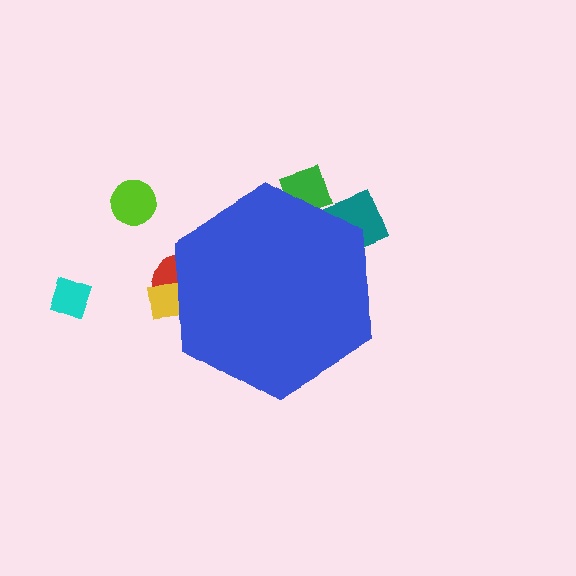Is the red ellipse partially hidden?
Yes, the red ellipse is partially hidden behind the blue hexagon.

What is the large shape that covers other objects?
A blue hexagon.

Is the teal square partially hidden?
Yes, the teal square is partially hidden behind the blue hexagon.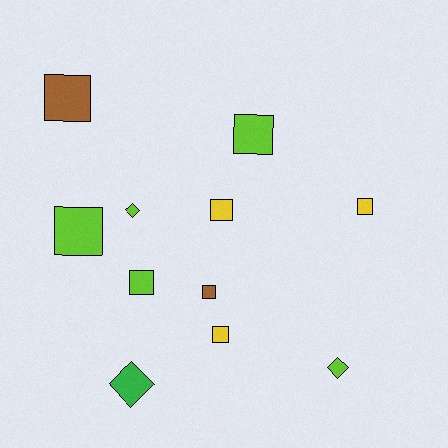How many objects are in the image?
There are 11 objects.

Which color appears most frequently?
Lime, with 5 objects.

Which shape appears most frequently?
Square, with 8 objects.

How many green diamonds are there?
There is 1 green diamond.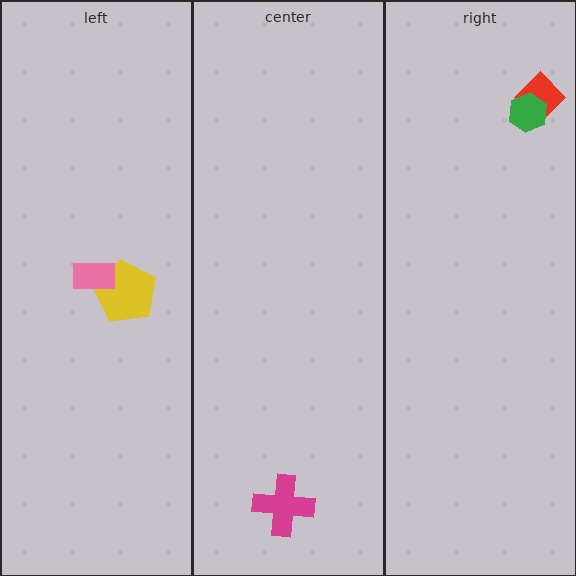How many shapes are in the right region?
2.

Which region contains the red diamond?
The right region.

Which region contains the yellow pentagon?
The left region.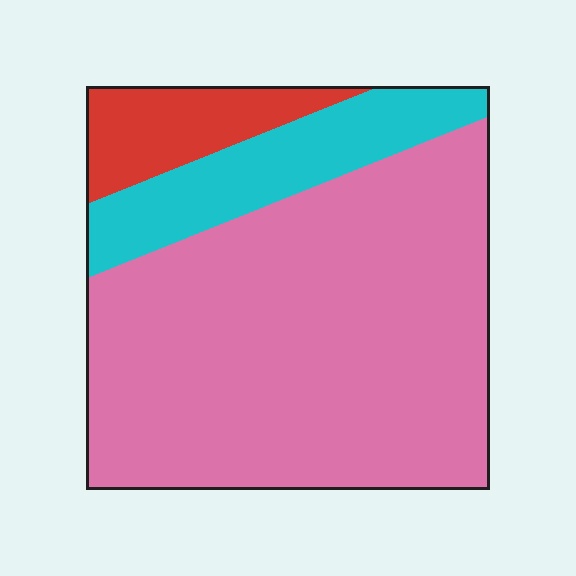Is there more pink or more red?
Pink.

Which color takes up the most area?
Pink, at roughly 70%.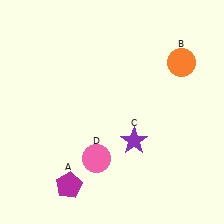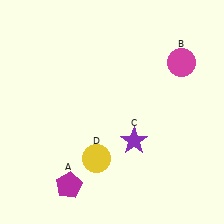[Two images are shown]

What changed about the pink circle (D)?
In Image 1, D is pink. In Image 2, it changed to yellow.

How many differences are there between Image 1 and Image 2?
There are 2 differences between the two images.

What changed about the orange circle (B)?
In Image 1, B is orange. In Image 2, it changed to magenta.